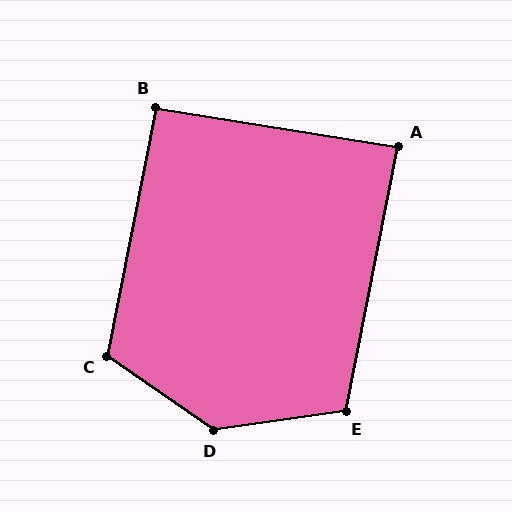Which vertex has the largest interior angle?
D, at approximately 137 degrees.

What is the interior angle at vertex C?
Approximately 114 degrees (obtuse).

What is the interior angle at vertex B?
Approximately 92 degrees (approximately right).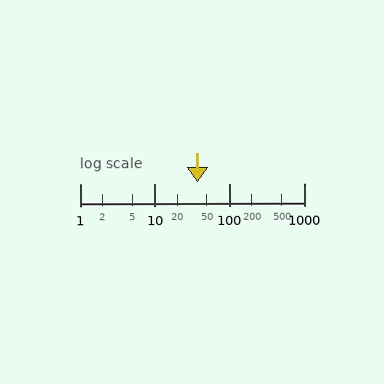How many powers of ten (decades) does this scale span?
The scale spans 3 decades, from 1 to 1000.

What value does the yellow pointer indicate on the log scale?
The pointer indicates approximately 37.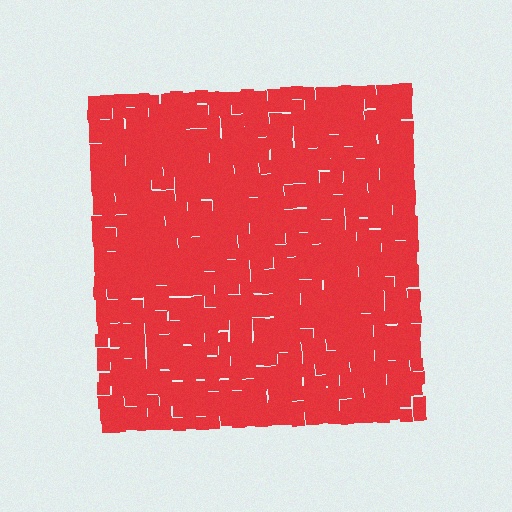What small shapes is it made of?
It is made of small squares.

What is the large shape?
The large shape is a square.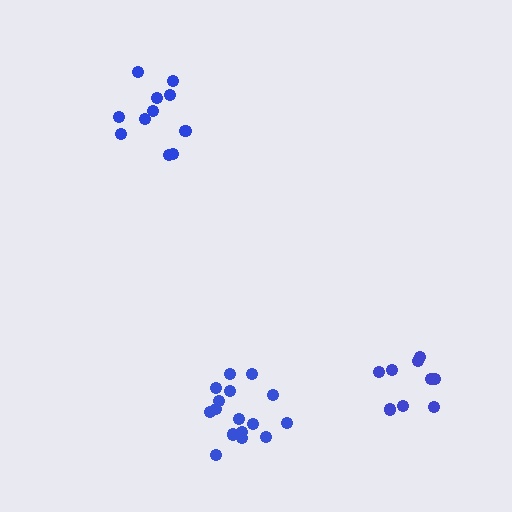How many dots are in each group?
Group 1: 10 dots, Group 2: 11 dots, Group 3: 16 dots (37 total).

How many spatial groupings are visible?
There are 3 spatial groupings.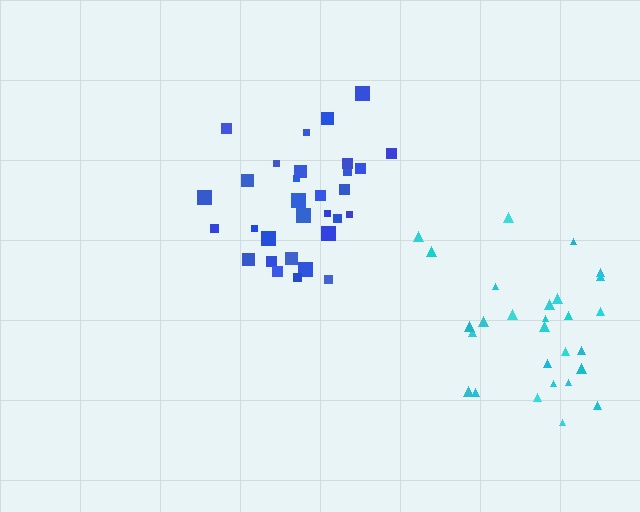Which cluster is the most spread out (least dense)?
Cyan.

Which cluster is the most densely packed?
Blue.